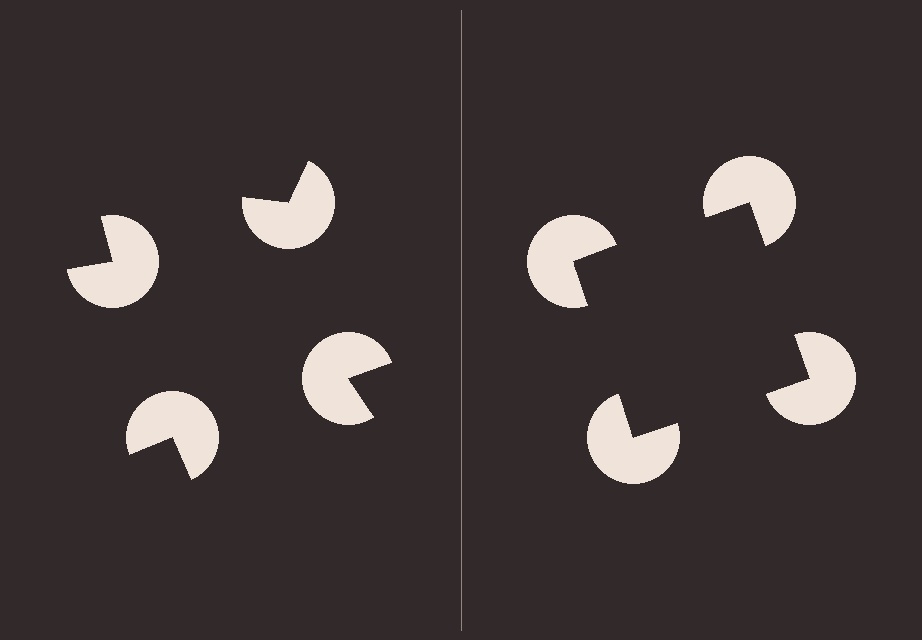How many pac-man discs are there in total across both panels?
8 — 4 on each side.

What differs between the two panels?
The pac-man discs are positioned identically on both sides; only the wedge orientations differ. On the right they align to a square; on the left they are misaligned.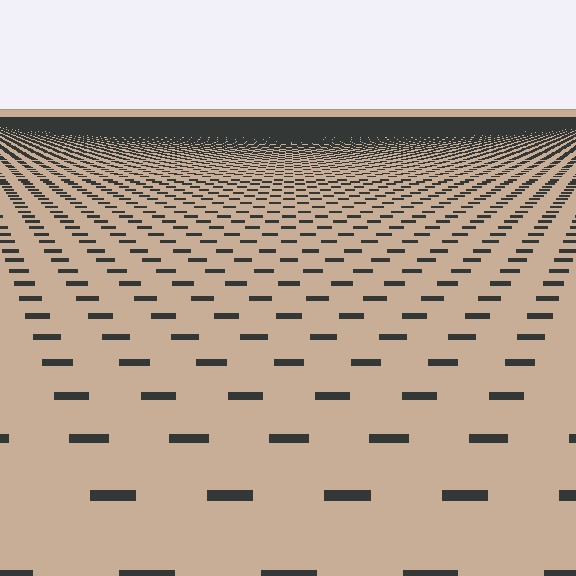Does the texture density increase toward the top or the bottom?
Density increases toward the top.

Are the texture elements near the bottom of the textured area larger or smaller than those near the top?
Larger. Near the bottom, elements are closer to the viewer and appear at a bigger on-screen size.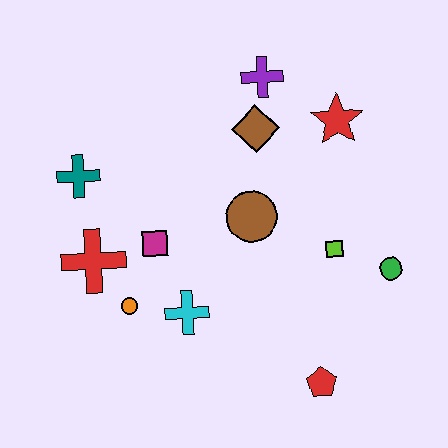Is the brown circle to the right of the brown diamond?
No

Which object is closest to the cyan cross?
The orange circle is closest to the cyan cross.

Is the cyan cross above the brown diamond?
No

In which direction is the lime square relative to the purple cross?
The lime square is below the purple cross.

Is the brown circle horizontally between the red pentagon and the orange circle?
Yes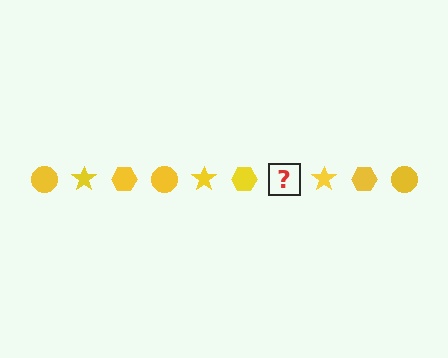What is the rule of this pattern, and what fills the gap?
The rule is that the pattern cycles through circle, star, hexagon shapes in yellow. The gap should be filled with a yellow circle.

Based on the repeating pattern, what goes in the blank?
The blank should be a yellow circle.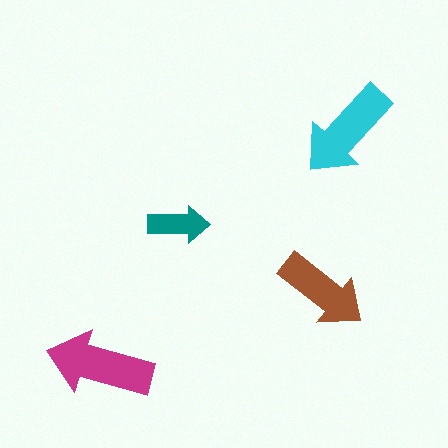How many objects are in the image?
There are 4 objects in the image.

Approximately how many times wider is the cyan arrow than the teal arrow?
About 1.5 times wider.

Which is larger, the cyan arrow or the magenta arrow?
The magenta one.